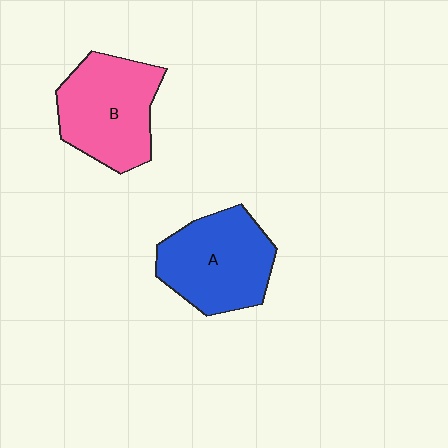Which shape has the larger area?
Shape B (pink).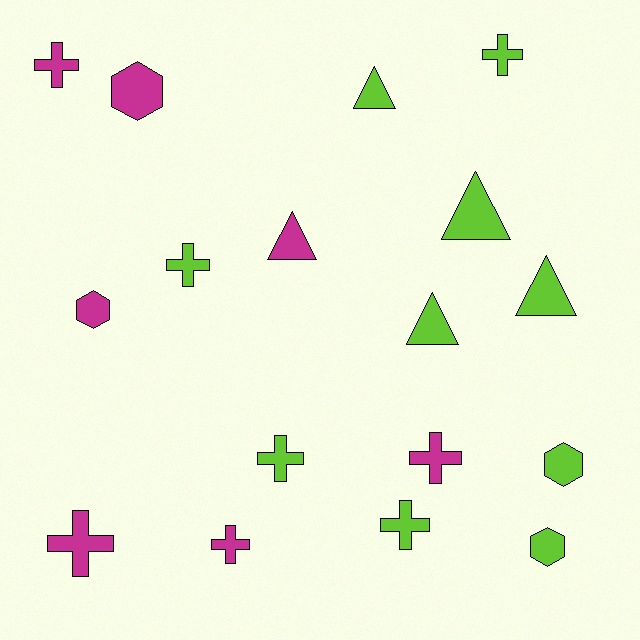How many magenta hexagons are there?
There are 2 magenta hexagons.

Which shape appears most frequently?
Cross, with 8 objects.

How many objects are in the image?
There are 17 objects.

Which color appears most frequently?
Lime, with 10 objects.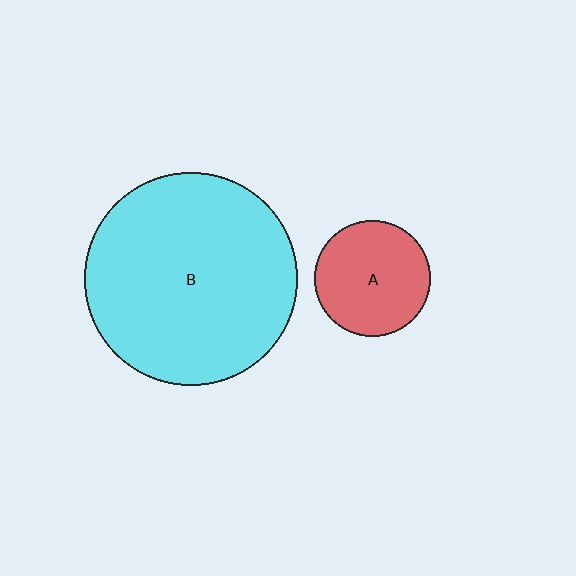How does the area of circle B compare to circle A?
Approximately 3.4 times.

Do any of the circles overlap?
No, none of the circles overlap.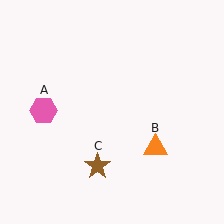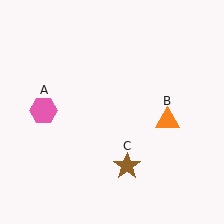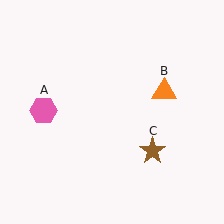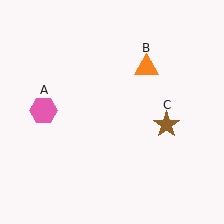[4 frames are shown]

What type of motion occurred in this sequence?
The orange triangle (object B), brown star (object C) rotated counterclockwise around the center of the scene.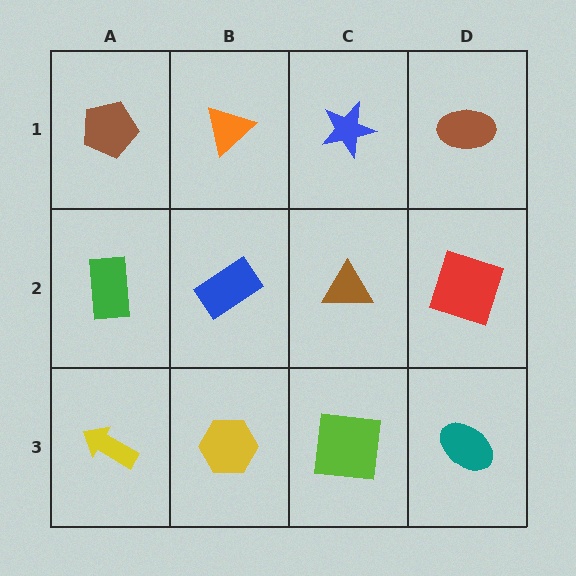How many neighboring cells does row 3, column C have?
3.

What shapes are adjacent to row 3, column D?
A red square (row 2, column D), a lime square (row 3, column C).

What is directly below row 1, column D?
A red square.